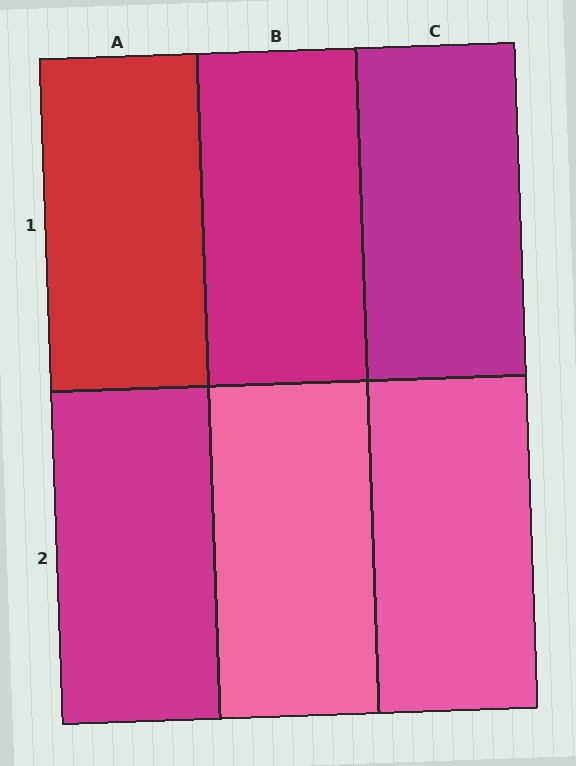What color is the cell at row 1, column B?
Magenta.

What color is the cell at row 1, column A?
Red.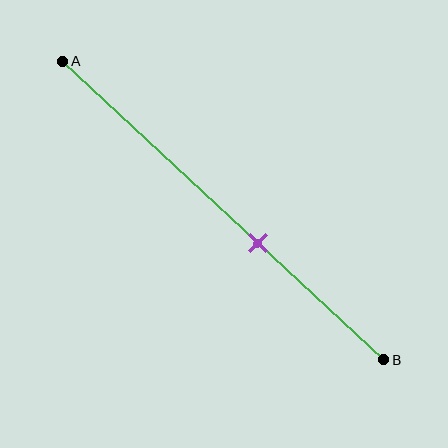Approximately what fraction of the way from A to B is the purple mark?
The purple mark is approximately 60% of the way from A to B.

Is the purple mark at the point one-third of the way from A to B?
No, the mark is at about 60% from A, not at the 33% one-third point.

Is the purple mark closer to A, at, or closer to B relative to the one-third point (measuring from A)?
The purple mark is closer to point B than the one-third point of segment AB.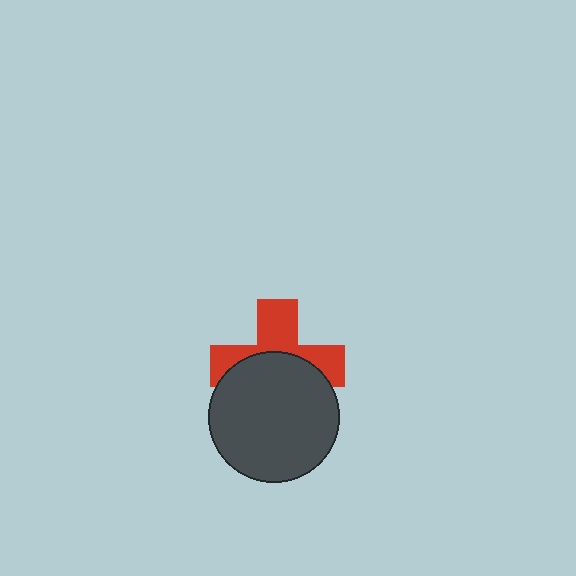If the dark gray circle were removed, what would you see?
You would see the complete red cross.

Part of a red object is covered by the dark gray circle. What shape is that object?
It is a cross.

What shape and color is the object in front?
The object in front is a dark gray circle.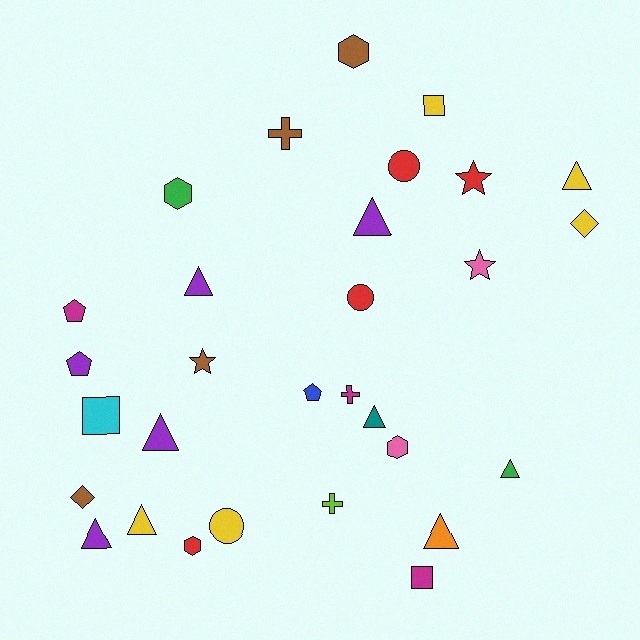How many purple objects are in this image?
There are 5 purple objects.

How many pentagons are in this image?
There are 3 pentagons.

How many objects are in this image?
There are 30 objects.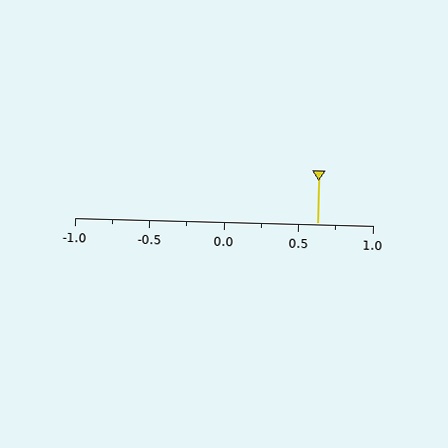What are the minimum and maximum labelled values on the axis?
The axis runs from -1.0 to 1.0.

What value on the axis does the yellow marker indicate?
The marker indicates approximately 0.62.